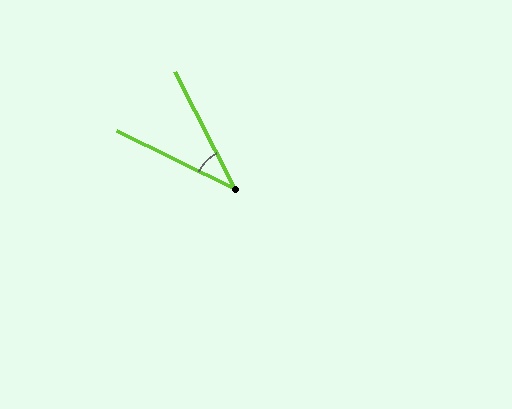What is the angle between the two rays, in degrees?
Approximately 37 degrees.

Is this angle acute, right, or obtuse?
It is acute.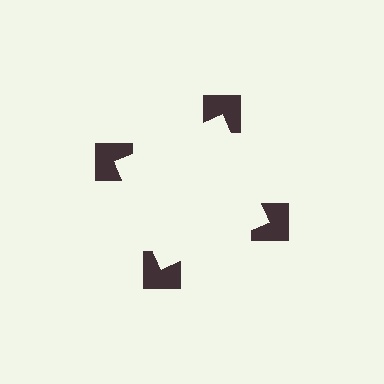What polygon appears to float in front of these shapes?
An illusory square — its edges are inferred from the aligned wedge cuts in the notched squares, not physically drawn.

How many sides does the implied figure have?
4 sides.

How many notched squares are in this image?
There are 4 — one at each vertex of the illusory square.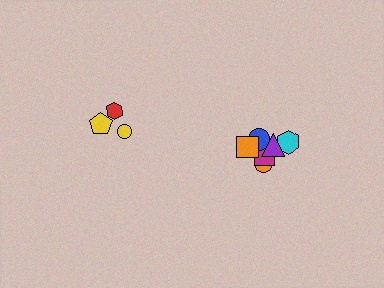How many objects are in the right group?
There are 6 objects.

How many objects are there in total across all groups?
There are 9 objects.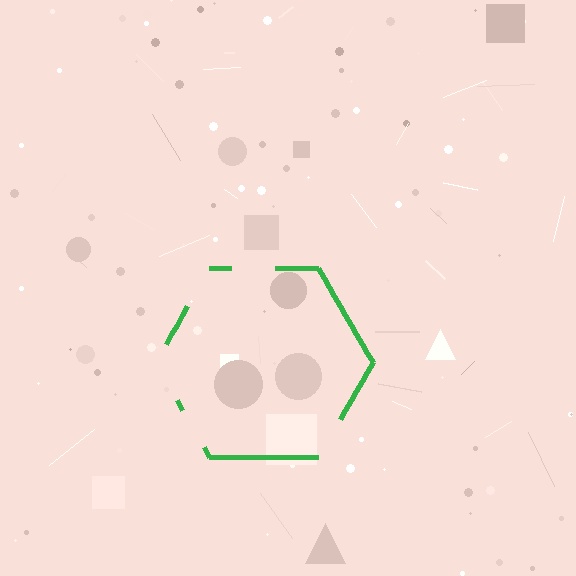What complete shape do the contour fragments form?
The contour fragments form a hexagon.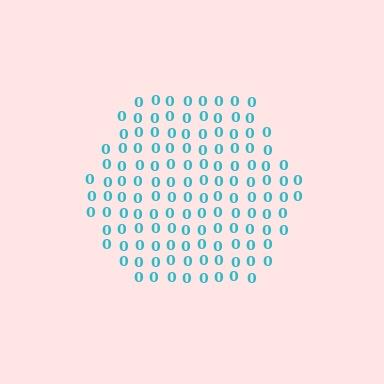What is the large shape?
The large shape is a hexagon.